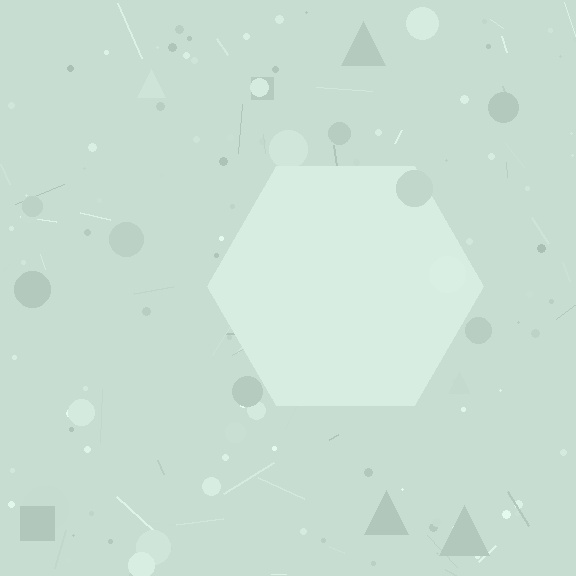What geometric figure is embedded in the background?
A hexagon is embedded in the background.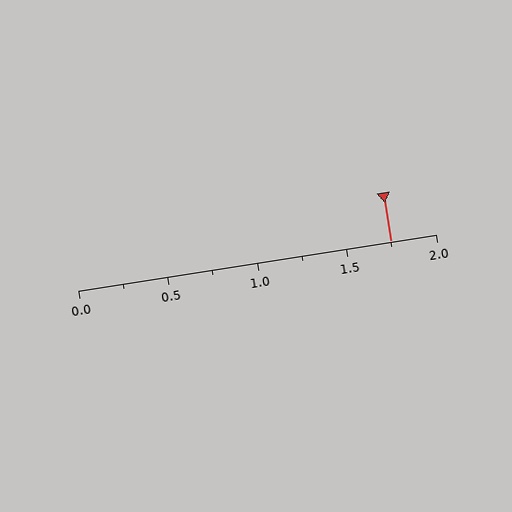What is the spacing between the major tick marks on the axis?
The major ticks are spaced 0.5 apart.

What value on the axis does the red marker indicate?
The marker indicates approximately 1.75.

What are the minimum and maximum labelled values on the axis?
The axis runs from 0.0 to 2.0.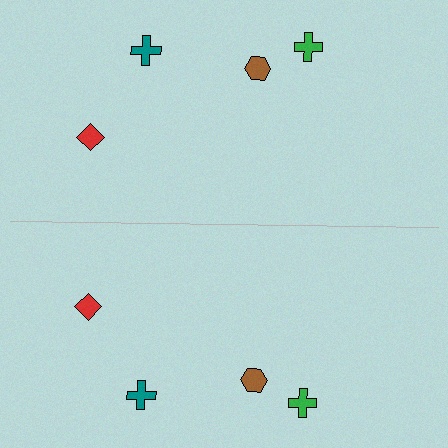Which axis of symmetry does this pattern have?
The pattern has a horizontal axis of symmetry running through the center of the image.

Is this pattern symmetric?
Yes, this pattern has bilateral (reflection) symmetry.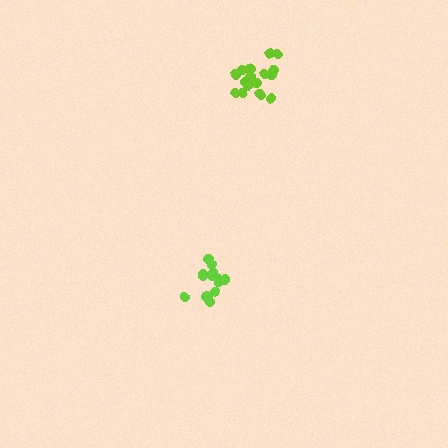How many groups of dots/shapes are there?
There are 2 groups.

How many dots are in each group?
Group 1: 19 dots, Group 2: 15 dots (34 total).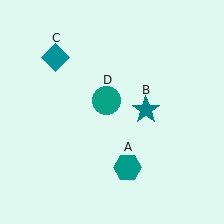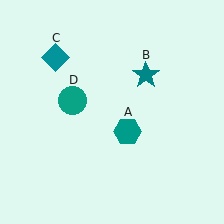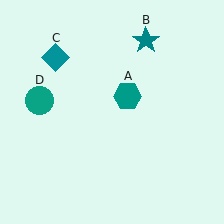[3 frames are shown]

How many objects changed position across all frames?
3 objects changed position: teal hexagon (object A), teal star (object B), teal circle (object D).